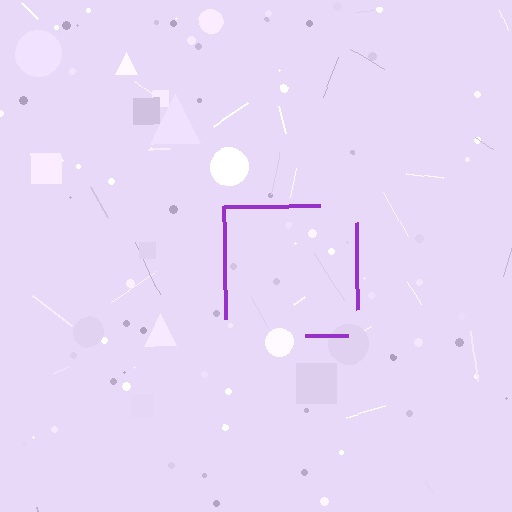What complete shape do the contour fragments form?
The contour fragments form a square.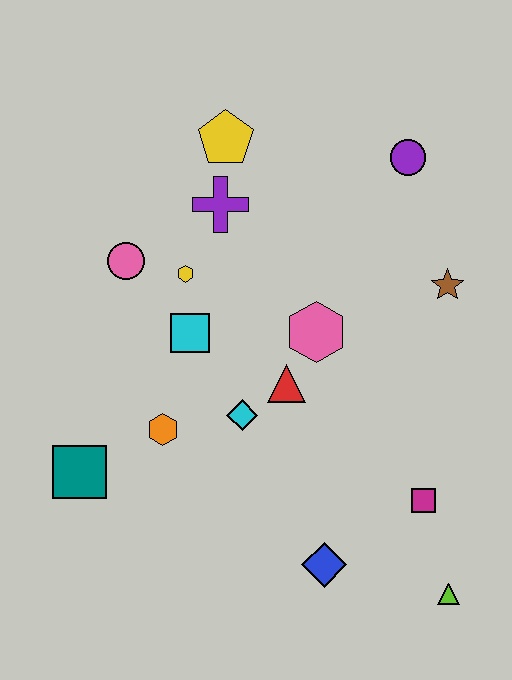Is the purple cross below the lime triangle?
No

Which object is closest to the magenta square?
The lime triangle is closest to the magenta square.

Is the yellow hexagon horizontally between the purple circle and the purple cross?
No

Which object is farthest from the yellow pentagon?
The lime triangle is farthest from the yellow pentagon.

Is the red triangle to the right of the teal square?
Yes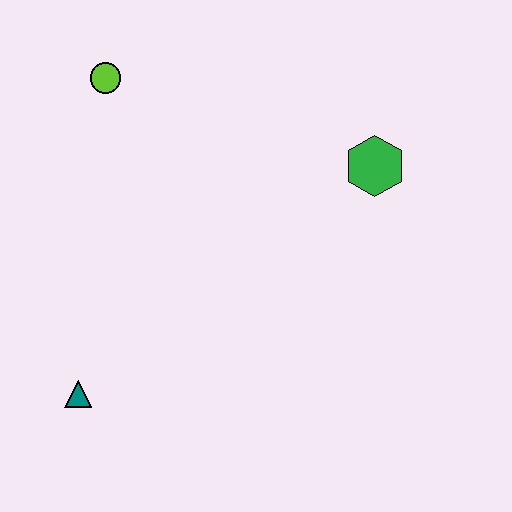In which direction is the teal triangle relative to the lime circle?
The teal triangle is below the lime circle.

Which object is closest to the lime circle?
The green hexagon is closest to the lime circle.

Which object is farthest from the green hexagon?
The teal triangle is farthest from the green hexagon.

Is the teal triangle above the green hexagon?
No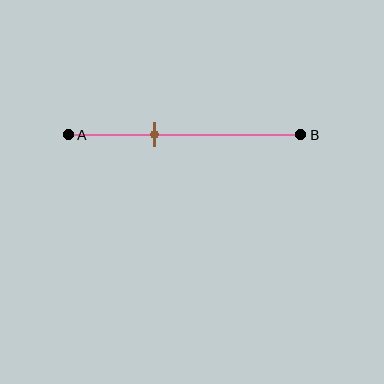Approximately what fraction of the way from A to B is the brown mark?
The brown mark is approximately 35% of the way from A to B.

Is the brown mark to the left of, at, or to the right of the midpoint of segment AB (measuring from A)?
The brown mark is to the left of the midpoint of segment AB.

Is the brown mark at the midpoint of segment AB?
No, the mark is at about 35% from A, not at the 50% midpoint.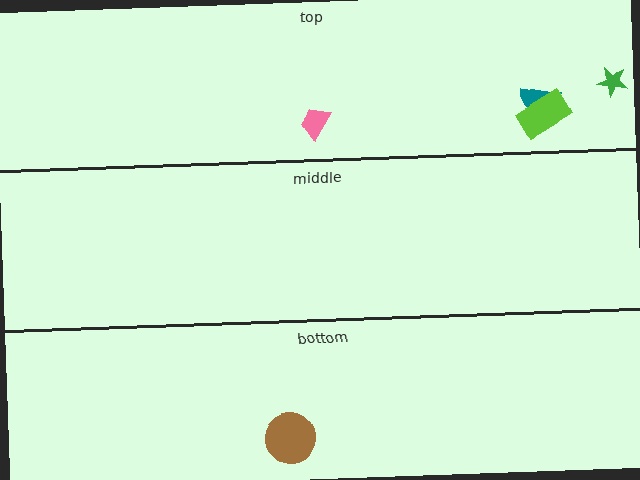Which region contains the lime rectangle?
The top region.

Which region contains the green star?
The top region.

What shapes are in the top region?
The teal semicircle, the lime rectangle, the green star, the pink trapezoid.